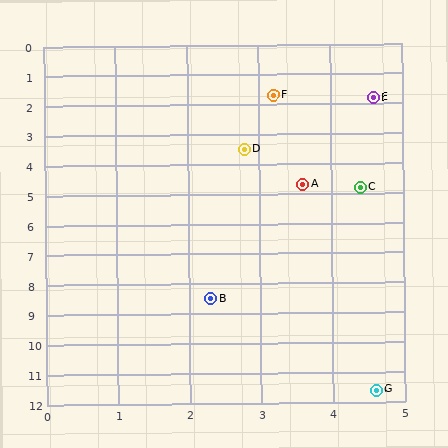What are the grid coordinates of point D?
Point D is at approximately (2.8, 3.5).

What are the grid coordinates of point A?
Point A is at approximately (3.6, 4.7).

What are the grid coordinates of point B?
Point B is at approximately (2.3, 8.5).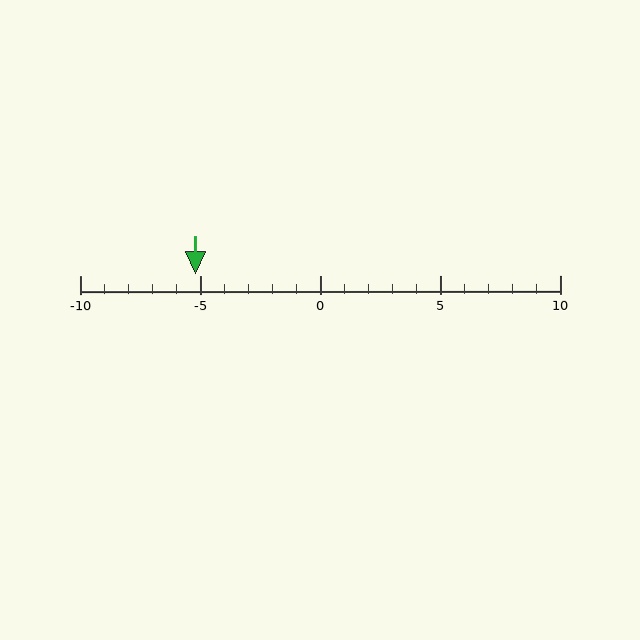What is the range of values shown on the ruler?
The ruler shows values from -10 to 10.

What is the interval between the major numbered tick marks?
The major tick marks are spaced 5 units apart.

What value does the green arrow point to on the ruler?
The green arrow points to approximately -5.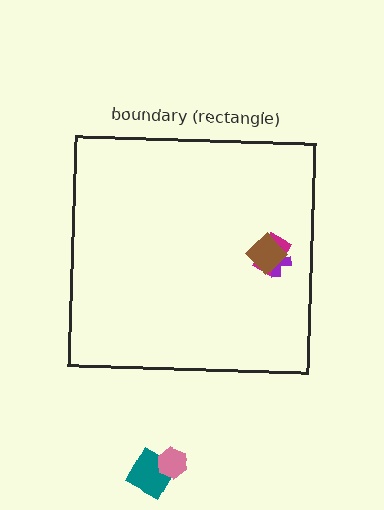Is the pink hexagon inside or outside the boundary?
Outside.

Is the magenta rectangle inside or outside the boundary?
Inside.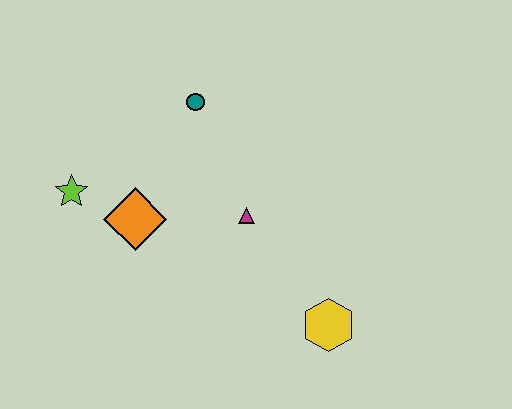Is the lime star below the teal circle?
Yes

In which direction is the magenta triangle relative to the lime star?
The magenta triangle is to the right of the lime star.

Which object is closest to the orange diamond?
The lime star is closest to the orange diamond.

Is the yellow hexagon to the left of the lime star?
No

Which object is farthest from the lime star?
The yellow hexagon is farthest from the lime star.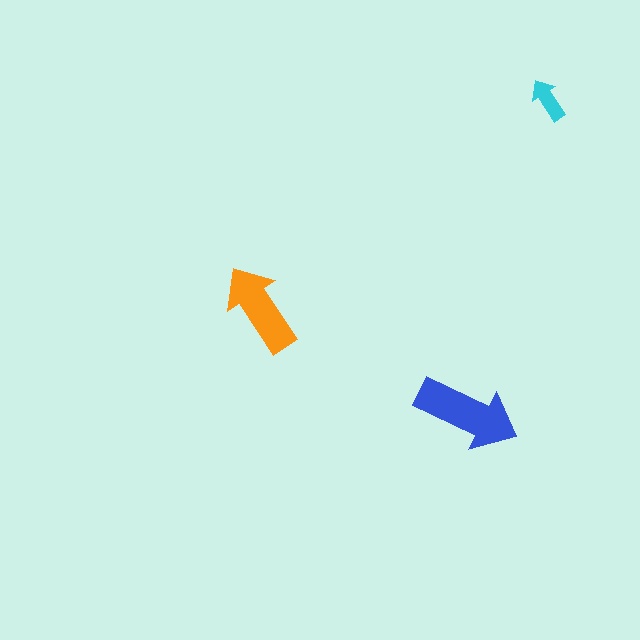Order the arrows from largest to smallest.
the blue one, the orange one, the cyan one.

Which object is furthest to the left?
The orange arrow is leftmost.